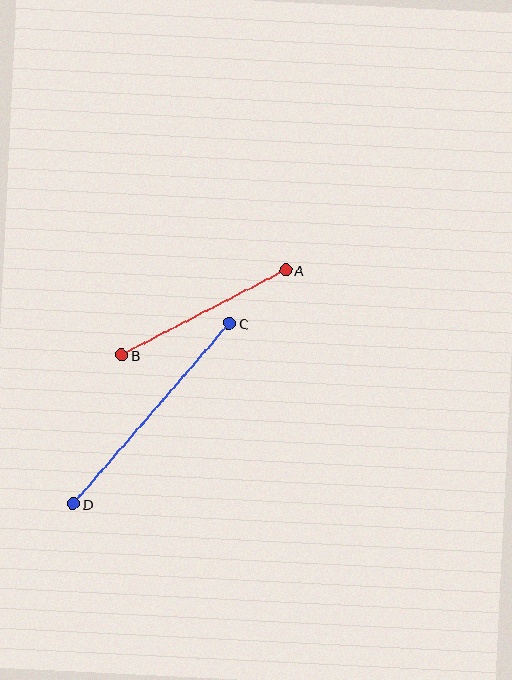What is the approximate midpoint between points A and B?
The midpoint is at approximately (204, 313) pixels.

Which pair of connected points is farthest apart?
Points C and D are farthest apart.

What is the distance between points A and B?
The distance is approximately 185 pixels.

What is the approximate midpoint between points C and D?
The midpoint is at approximately (151, 414) pixels.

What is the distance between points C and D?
The distance is approximately 239 pixels.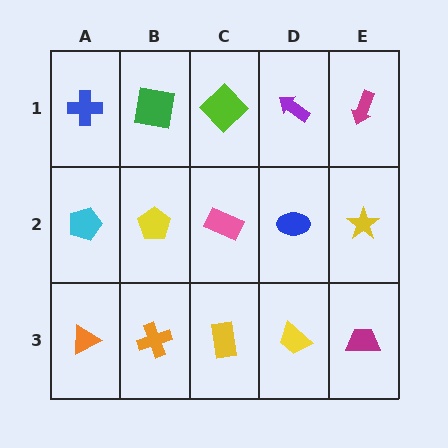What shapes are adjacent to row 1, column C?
A pink rectangle (row 2, column C), a green square (row 1, column B), a purple arrow (row 1, column D).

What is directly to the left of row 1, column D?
A lime diamond.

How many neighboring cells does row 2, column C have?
4.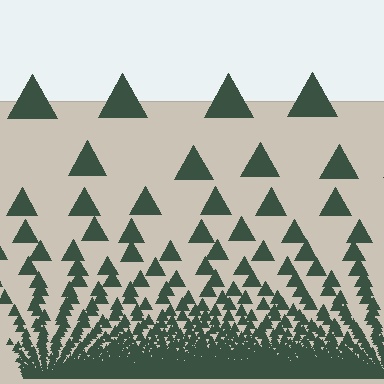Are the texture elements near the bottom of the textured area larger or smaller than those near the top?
Smaller. The gradient is inverted — elements near the bottom are smaller and denser.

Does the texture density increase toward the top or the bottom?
Density increases toward the bottom.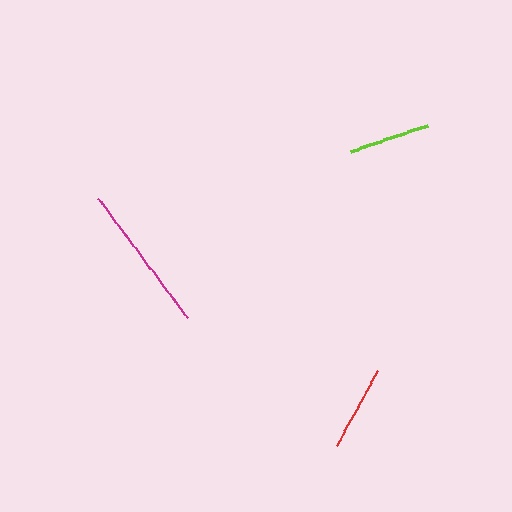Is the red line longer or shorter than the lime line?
The red line is longer than the lime line.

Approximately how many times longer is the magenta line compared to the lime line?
The magenta line is approximately 1.8 times the length of the lime line.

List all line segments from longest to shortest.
From longest to shortest: magenta, red, lime.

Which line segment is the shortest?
The lime line is the shortest at approximately 81 pixels.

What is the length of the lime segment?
The lime segment is approximately 81 pixels long.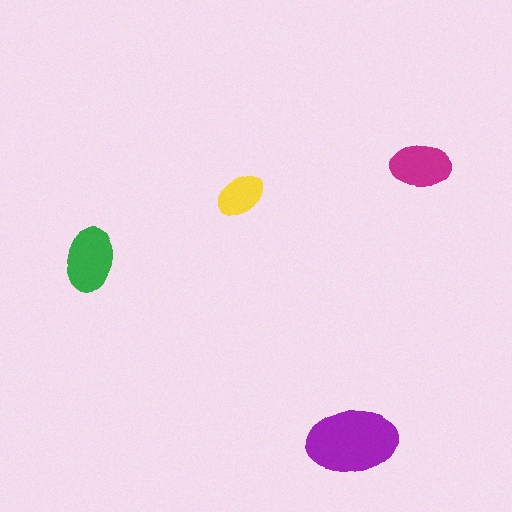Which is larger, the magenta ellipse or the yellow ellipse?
The magenta one.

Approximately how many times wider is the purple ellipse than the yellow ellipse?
About 2 times wider.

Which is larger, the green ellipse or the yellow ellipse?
The green one.